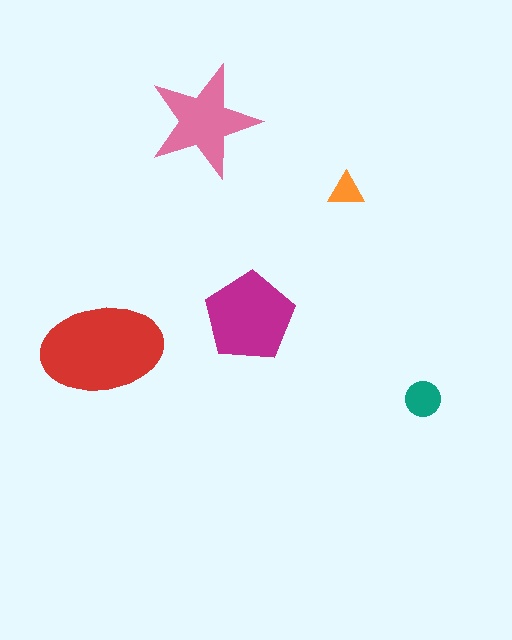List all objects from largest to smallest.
The red ellipse, the magenta pentagon, the pink star, the teal circle, the orange triangle.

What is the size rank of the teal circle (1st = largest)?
4th.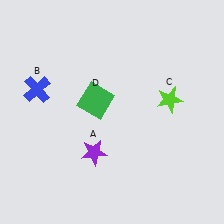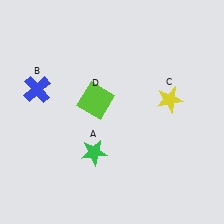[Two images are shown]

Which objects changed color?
A changed from purple to green. C changed from lime to yellow. D changed from green to lime.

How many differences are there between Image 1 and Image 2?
There are 3 differences between the two images.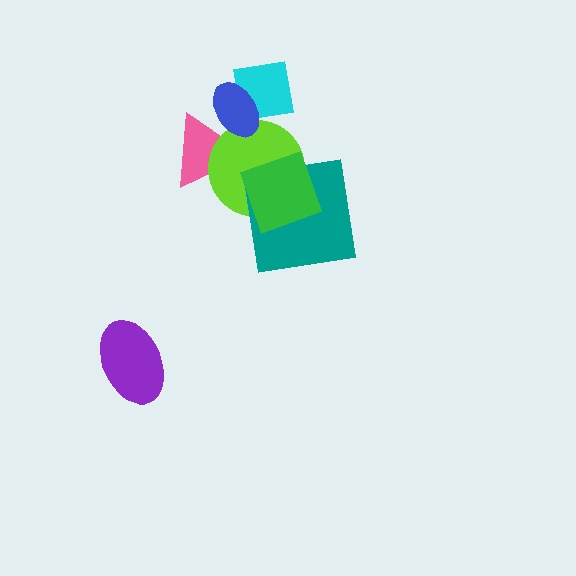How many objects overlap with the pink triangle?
2 objects overlap with the pink triangle.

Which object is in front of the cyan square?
The blue ellipse is in front of the cyan square.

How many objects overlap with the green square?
2 objects overlap with the green square.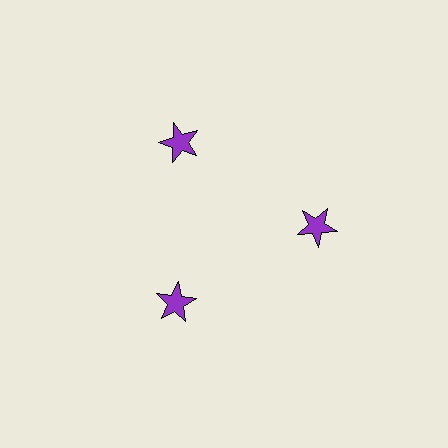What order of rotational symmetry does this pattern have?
This pattern has 3-fold rotational symmetry.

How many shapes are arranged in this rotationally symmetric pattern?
There are 3 shapes, arranged in 3 groups of 1.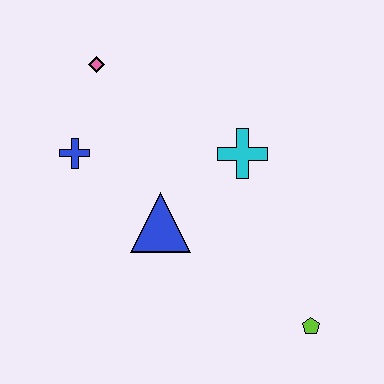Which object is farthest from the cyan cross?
The lime pentagon is farthest from the cyan cross.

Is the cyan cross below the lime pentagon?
No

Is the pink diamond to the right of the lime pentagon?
No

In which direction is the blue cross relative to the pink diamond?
The blue cross is below the pink diamond.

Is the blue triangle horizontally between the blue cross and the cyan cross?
Yes